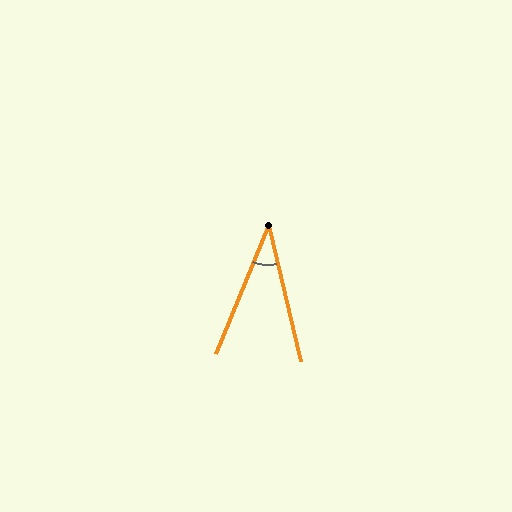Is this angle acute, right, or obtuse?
It is acute.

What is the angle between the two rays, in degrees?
Approximately 36 degrees.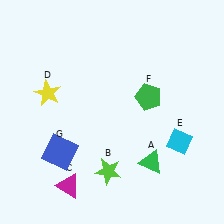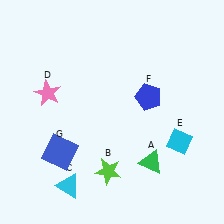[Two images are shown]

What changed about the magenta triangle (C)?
In Image 1, C is magenta. In Image 2, it changed to cyan.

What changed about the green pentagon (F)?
In Image 1, F is green. In Image 2, it changed to blue.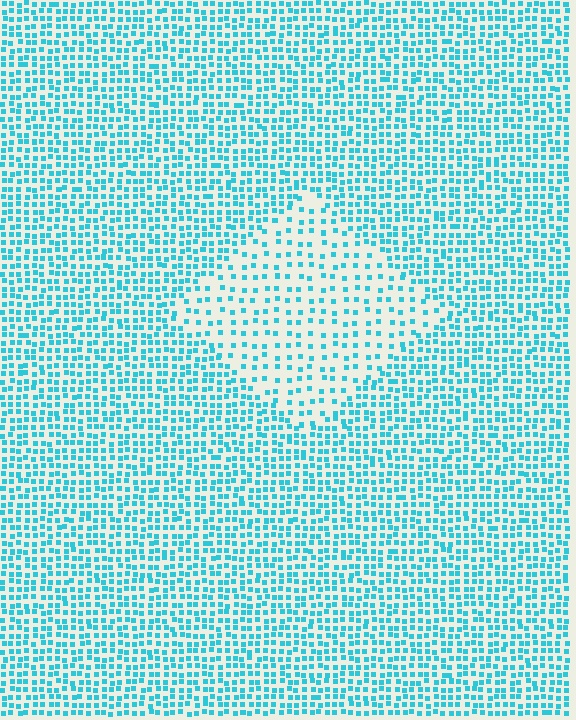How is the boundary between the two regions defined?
The boundary is defined by a change in element density (approximately 2.2x ratio). All elements are the same color, size, and shape.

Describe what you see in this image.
The image contains small cyan elements arranged at two different densities. A diamond-shaped region is visible where the elements are less densely packed than the surrounding area.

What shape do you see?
I see a diamond.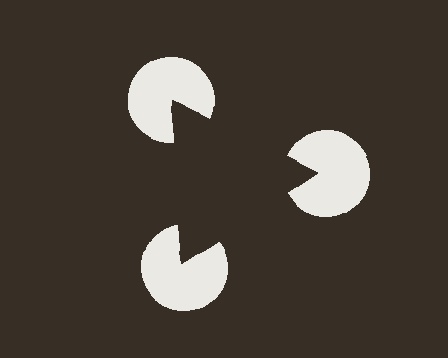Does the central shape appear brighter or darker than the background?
It typically appears slightly darker than the background, even though no actual brightness change is drawn.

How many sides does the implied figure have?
3 sides.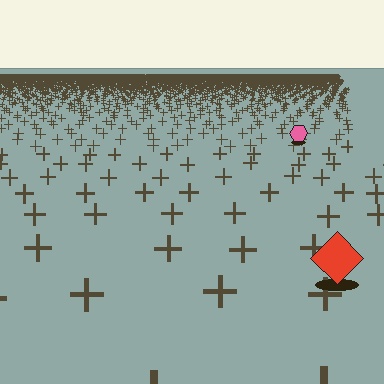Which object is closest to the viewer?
The red diamond is closest. The texture marks near it are larger and more spread out.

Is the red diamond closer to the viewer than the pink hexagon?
Yes. The red diamond is closer — you can tell from the texture gradient: the ground texture is coarser near it.